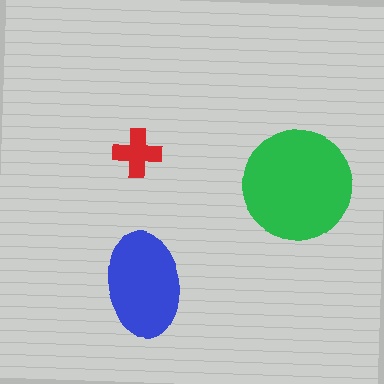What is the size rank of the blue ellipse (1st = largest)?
2nd.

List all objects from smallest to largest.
The red cross, the blue ellipse, the green circle.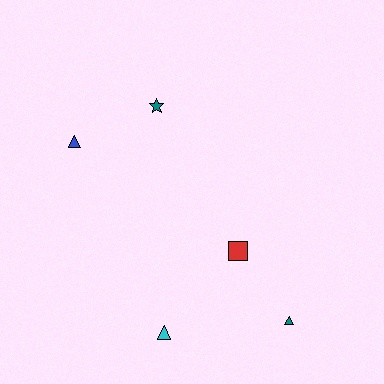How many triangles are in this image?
There are 3 triangles.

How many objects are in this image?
There are 5 objects.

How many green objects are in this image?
There are no green objects.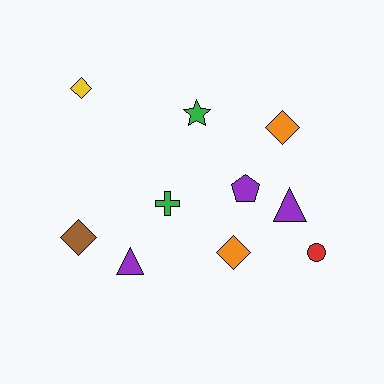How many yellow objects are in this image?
There is 1 yellow object.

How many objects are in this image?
There are 10 objects.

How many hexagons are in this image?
There are no hexagons.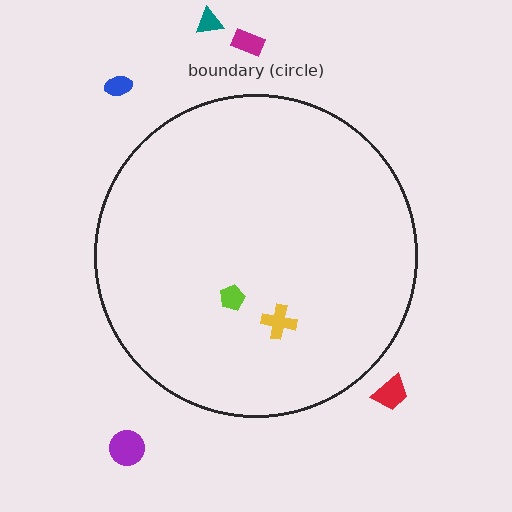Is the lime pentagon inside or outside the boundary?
Inside.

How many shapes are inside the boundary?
2 inside, 5 outside.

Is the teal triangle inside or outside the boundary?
Outside.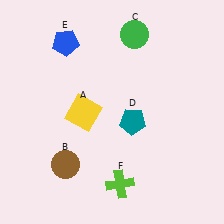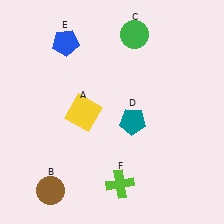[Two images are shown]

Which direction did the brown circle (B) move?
The brown circle (B) moved down.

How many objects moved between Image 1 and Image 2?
1 object moved between the two images.